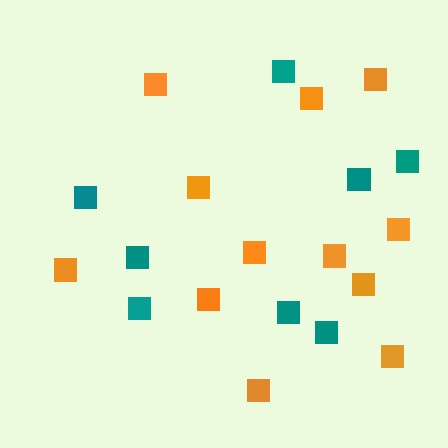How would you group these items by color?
There are 2 groups: one group of teal squares (8) and one group of orange squares (12).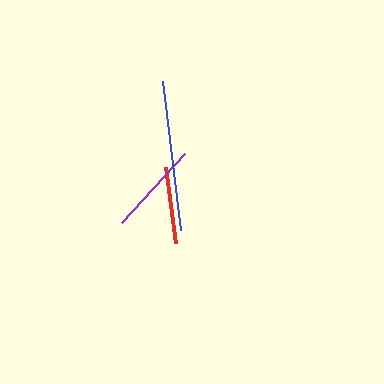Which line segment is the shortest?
The red line is the shortest at approximately 76 pixels.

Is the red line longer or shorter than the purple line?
The purple line is longer than the red line.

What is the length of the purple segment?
The purple segment is approximately 94 pixels long.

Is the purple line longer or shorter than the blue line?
The blue line is longer than the purple line.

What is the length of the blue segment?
The blue segment is approximately 150 pixels long.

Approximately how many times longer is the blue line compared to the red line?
The blue line is approximately 2.0 times the length of the red line.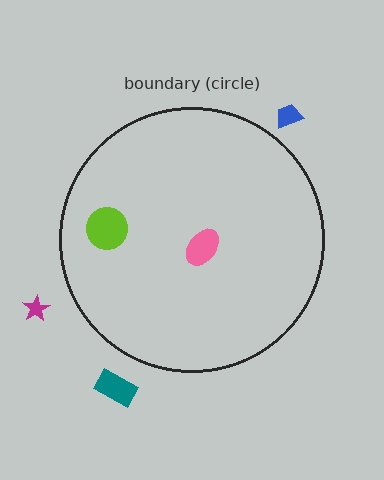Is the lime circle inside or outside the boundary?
Inside.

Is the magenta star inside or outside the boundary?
Outside.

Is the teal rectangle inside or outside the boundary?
Outside.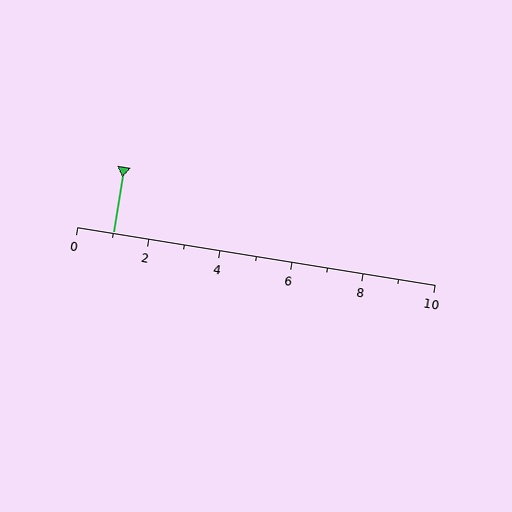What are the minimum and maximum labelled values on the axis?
The axis runs from 0 to 10.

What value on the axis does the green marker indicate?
The marker indicates approximately 1.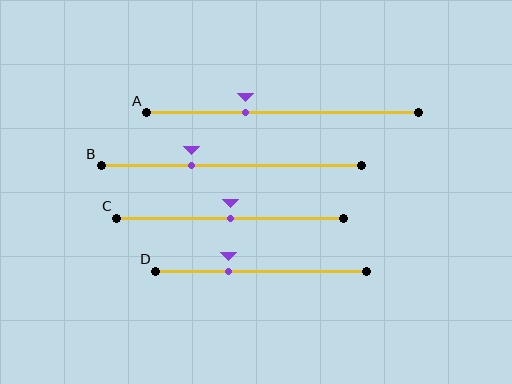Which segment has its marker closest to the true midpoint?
Segment C has its marker closest to the true midpoint.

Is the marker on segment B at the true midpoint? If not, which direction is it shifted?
No, the marker on segment B is shifted to the left by about 15% of the segment length.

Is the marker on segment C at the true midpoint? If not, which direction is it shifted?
Yes, the marker on segment C is at the true midpoint.